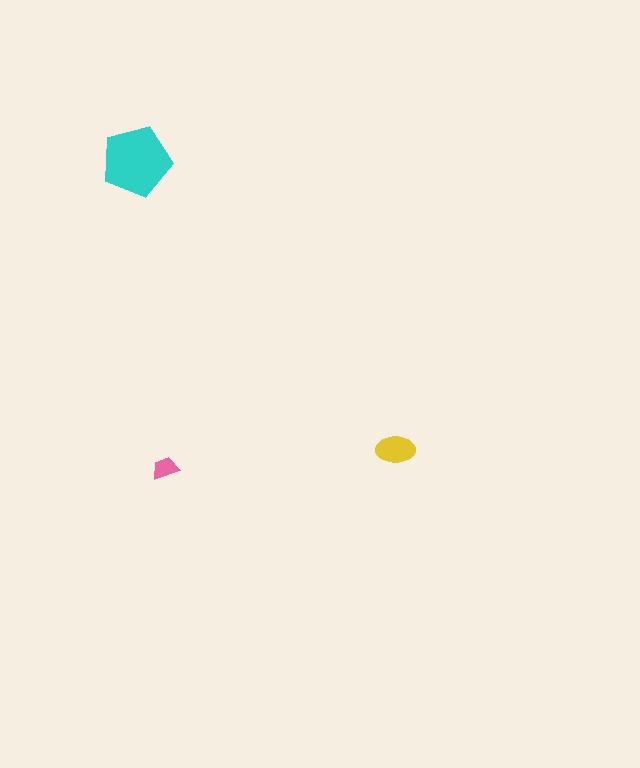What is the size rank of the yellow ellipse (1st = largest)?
2nd.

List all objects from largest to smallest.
The cyan pentagon, the yellow ellipse, the pink trapezoid.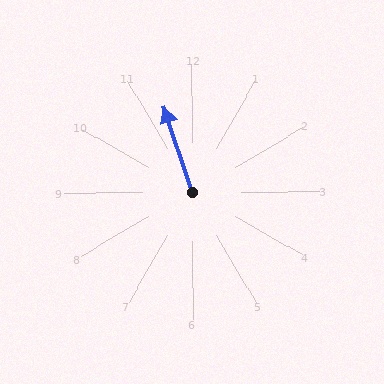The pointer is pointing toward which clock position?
Roughly 11 o'clock.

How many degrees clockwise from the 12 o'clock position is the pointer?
Approximately 342 degrees.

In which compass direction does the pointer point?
North.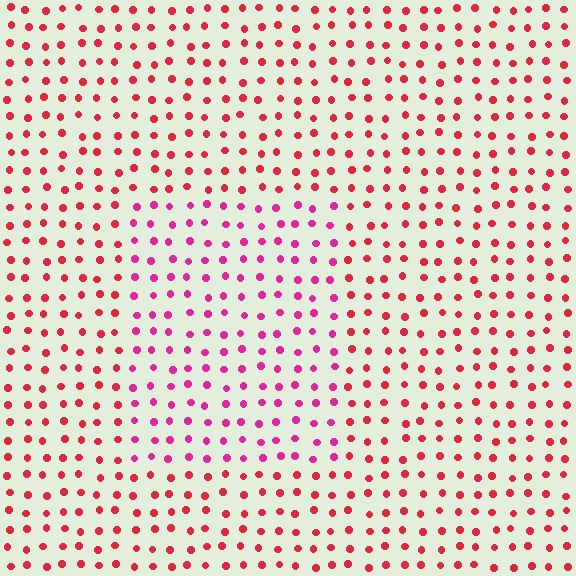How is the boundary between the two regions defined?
The boundary is defined purely by a slight shift in hue (about 32 degrees). Spacing, size, and orientation are identical on both sides.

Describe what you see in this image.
The image is filled with small red elements in a uniform arrangement. A rectangle-shaped region is visible where the elements are tinted to a slightly different hue, forming a subtle color boundary.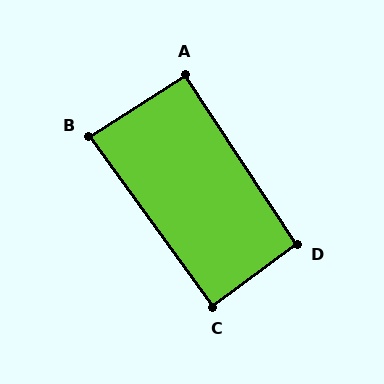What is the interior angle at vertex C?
Approximately 89 degrees (approximately right).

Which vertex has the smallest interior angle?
B, at approximately 86 degrees.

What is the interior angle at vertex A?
Approximately 91 degrees (approximately right).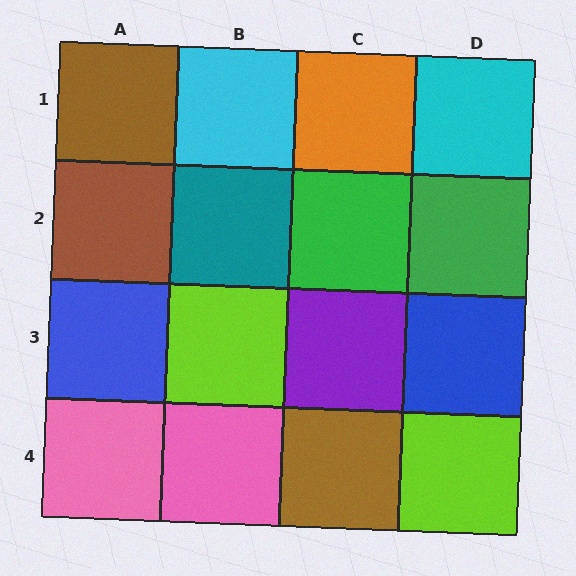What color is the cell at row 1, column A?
Brown.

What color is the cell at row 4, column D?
Lime.